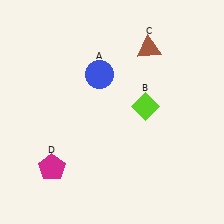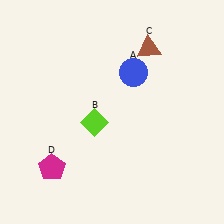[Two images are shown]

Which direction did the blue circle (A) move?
The blue circle (A) moved right.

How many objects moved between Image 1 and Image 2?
2 objects moved between the two images.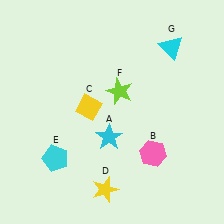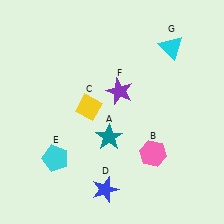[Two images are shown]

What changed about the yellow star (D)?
In Image 1, D is yellow. In Image 2, it changed to blue.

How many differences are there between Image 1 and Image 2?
There are 3 differences between the two images.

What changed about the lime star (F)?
In Image 1, F is lime. In Image 2, it changed to purple.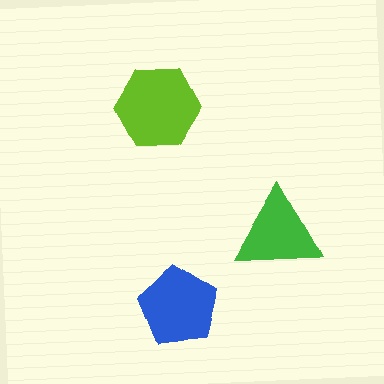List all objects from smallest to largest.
The green triangle, the blue pentagon, the lime hexagon.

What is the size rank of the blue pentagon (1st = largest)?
2nd.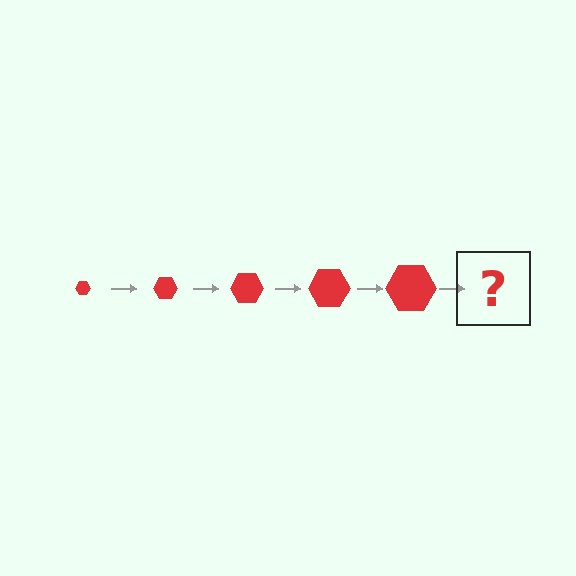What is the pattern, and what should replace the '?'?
The pattern is that the hexagon gets progressively larger each step. The '?' should be a red hexagon, larger than the previous one.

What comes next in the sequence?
The next element should be a red hexagon, larger than the previous one.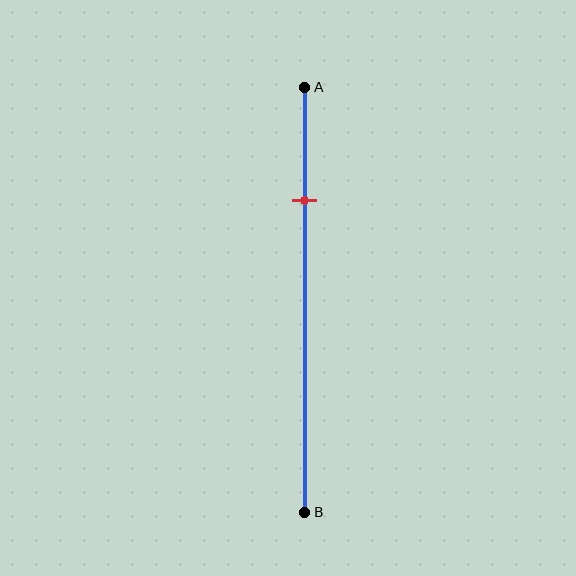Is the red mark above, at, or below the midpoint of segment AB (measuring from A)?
The red mark is above the midpoint of segment AB.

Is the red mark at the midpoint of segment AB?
No, the mark is at about 25% from A, not at the 50% midpoint.